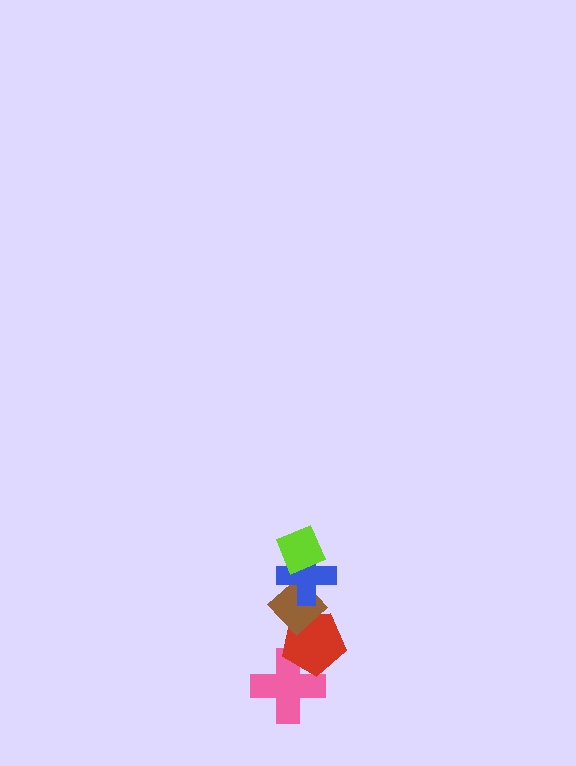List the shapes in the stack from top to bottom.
From top to bottom: the lime diamond, the blue cross, the brown diamond, the red pentagon, the pink cross.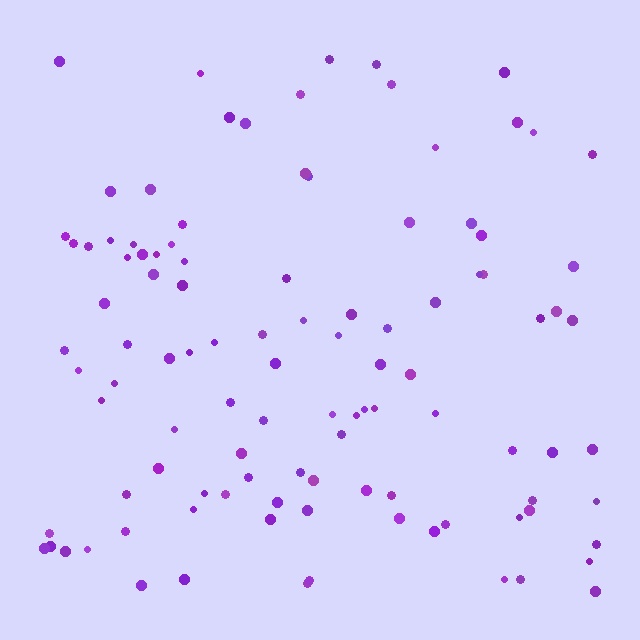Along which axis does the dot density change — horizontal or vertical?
Vertical.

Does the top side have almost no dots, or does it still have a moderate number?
Still a moderate number, just noticeably fewer than the bottom.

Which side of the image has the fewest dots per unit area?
The top.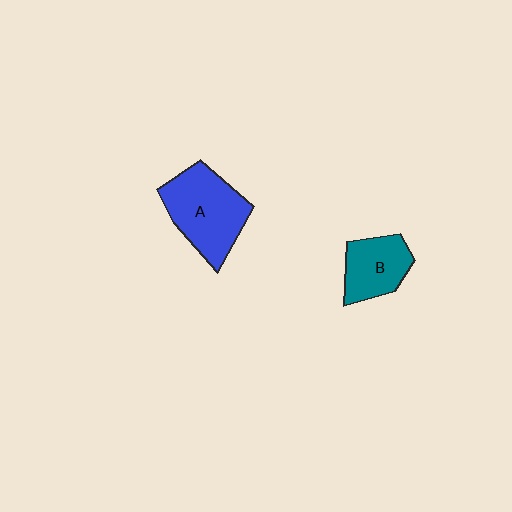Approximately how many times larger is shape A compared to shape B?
Approximately 1.5 times.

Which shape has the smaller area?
Shape B (teal).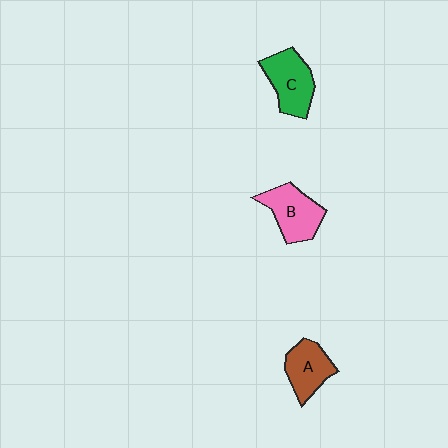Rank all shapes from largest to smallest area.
From largest to smallest: B (pink), C (green), A (brown).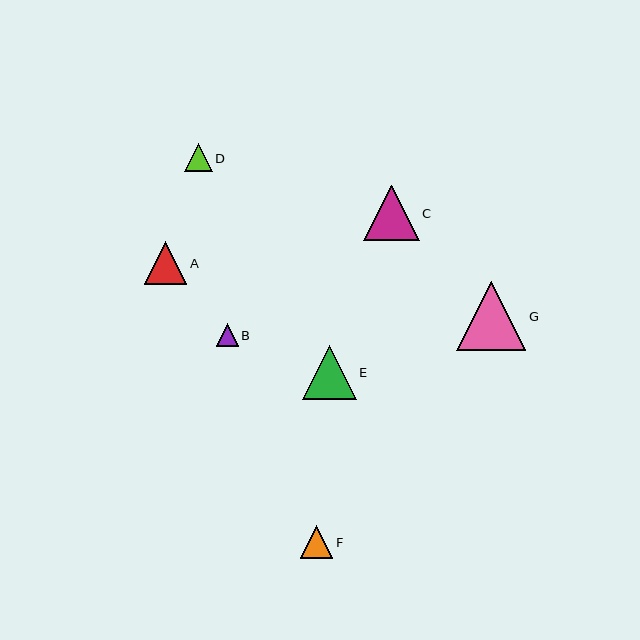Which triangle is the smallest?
Triangle B is the smallest with a size of approximately 22 pixels.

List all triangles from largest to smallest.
From largest to smallest: G, C, E, A, F, D, B.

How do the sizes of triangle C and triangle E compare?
Triangle C and triangle E are approximately the same size.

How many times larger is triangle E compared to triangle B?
Triangle E is approximately 2.4 times the size of triangle B.